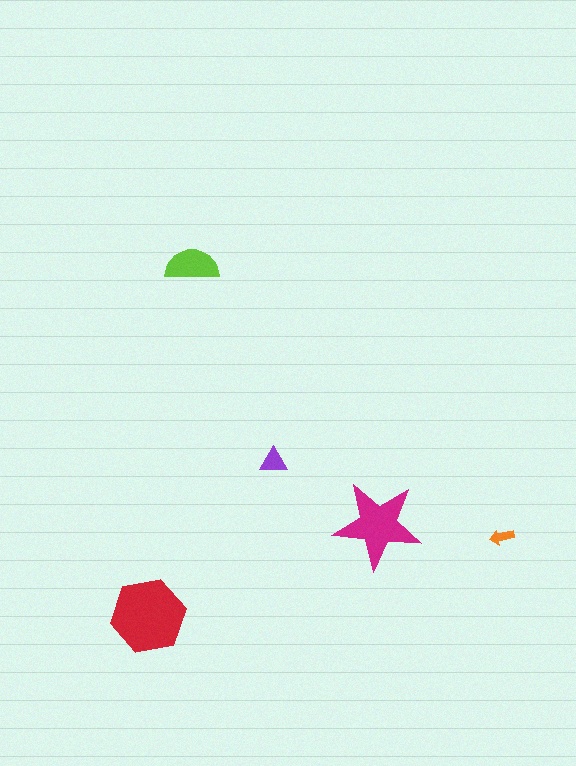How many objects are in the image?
There are 5 objects in the image.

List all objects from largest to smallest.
The red hexagon, the magenta star, the lime semicircle, the purple triangle, the orange arrow.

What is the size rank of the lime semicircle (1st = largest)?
3rd.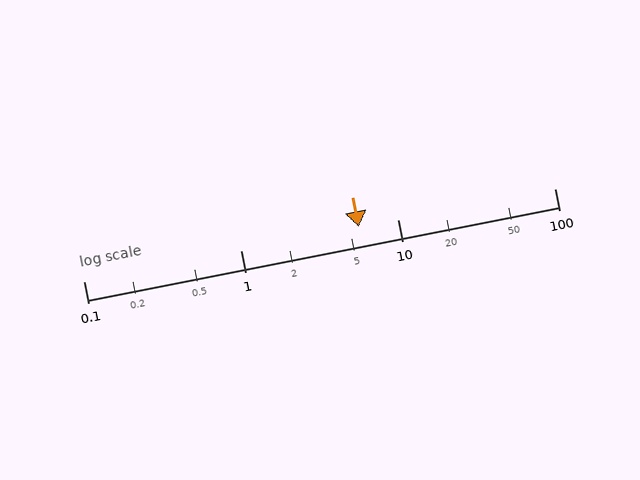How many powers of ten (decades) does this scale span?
The scale spans 3 decades, from 0.1 to 100.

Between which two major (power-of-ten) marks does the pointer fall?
The pointer is between 1 and 10.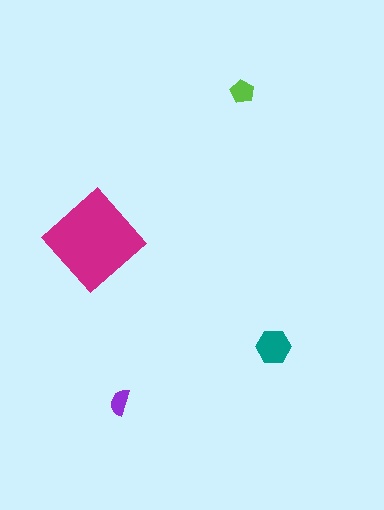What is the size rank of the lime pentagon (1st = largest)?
3rd.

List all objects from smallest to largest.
The purple semicircle, the lime pentagon, the teal hexagon, the magenta diamond.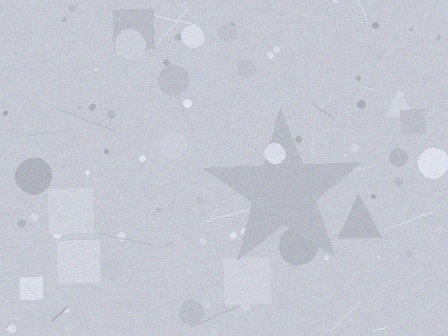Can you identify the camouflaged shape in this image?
The camouflaged shape is a star.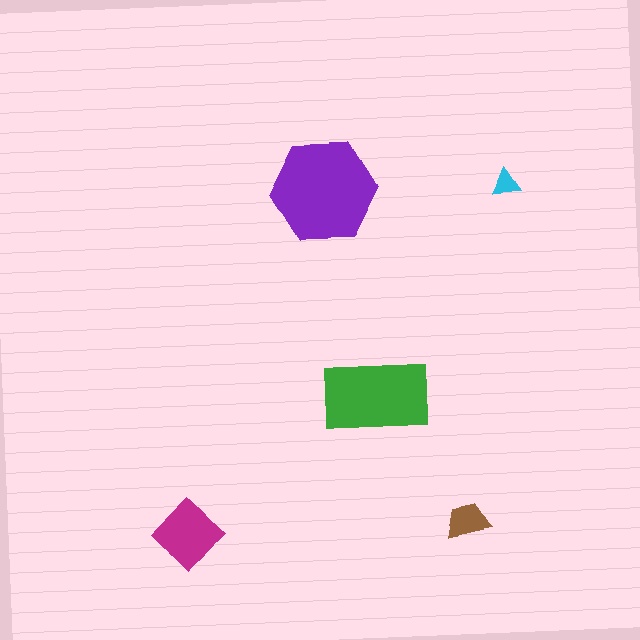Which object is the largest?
The purple hexagon.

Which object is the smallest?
The cyan triangle.